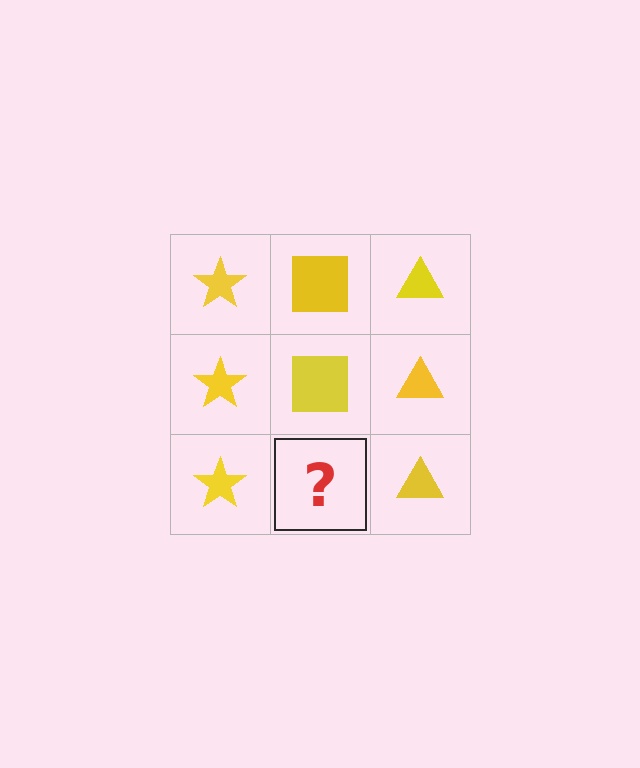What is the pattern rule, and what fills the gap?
The rule is that each column has a consistent shape. The gap should be filled with a yellow square.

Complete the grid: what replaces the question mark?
The question mark should be replaced with a yellow square.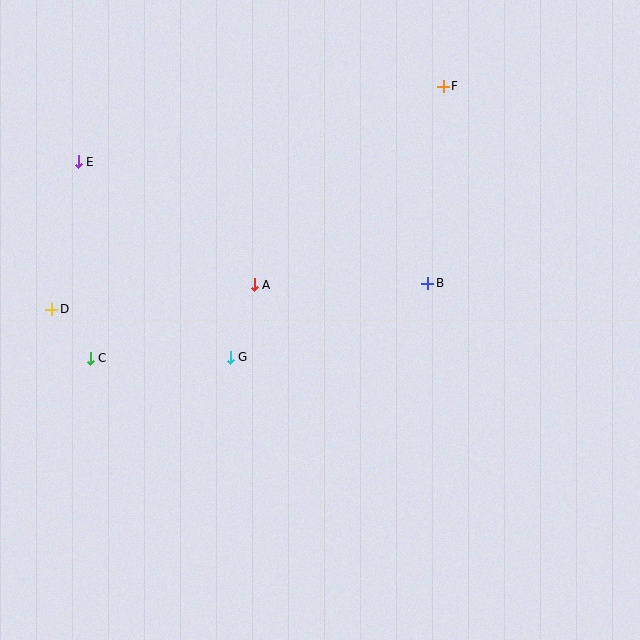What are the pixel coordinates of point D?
Point D is at (52, 309).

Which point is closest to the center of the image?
Point A at (254, 285) is closest to the center.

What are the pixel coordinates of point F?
Point F is at (443, 86).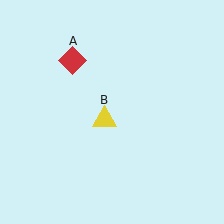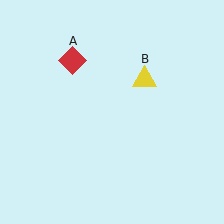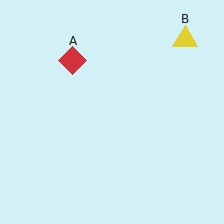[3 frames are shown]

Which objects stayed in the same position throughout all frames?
Red diamond (object A) remained stationary.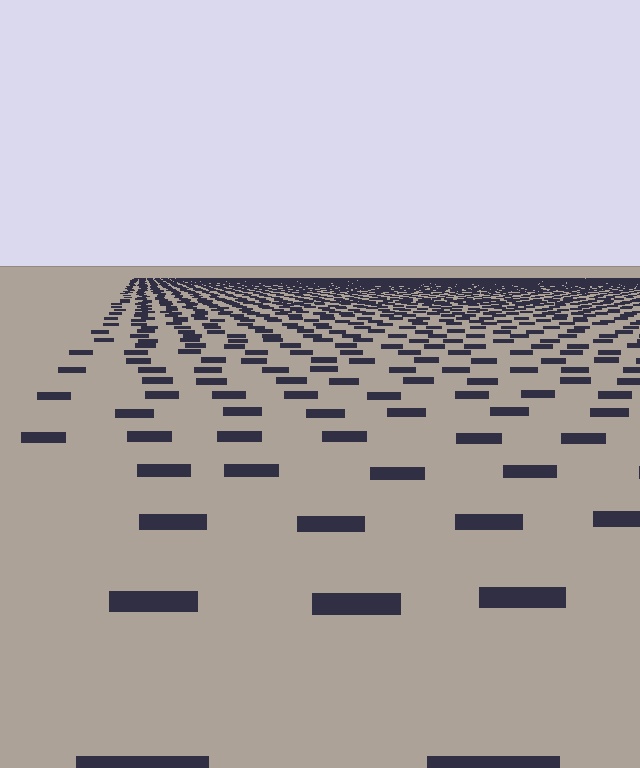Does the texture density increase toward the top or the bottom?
Density increases toward the top.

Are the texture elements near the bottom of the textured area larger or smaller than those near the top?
Larger. Near the bottom, elements are closer to the viewer and appear at a bigger on-screen size.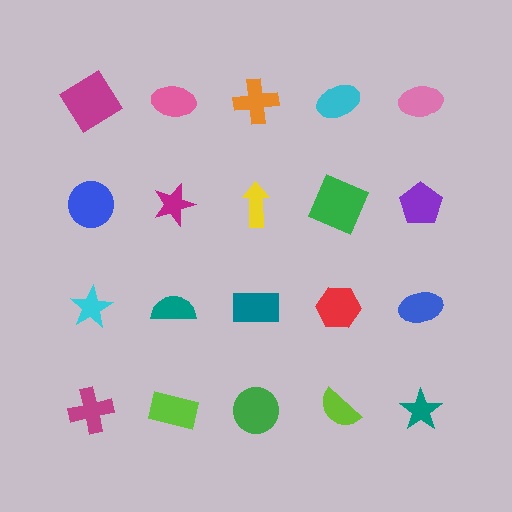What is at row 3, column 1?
A cyan star.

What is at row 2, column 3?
A yellow arrow.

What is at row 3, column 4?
A red hexagon.